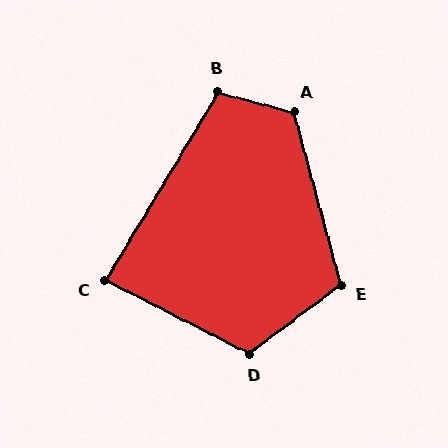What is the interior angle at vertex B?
Approximately 106 degrees (obtuse).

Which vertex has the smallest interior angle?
C, at approximately 86 degrees.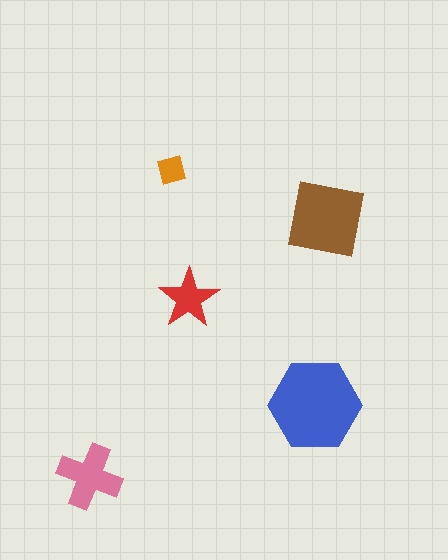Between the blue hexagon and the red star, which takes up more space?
The blue hexagon.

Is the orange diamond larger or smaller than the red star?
Smaller.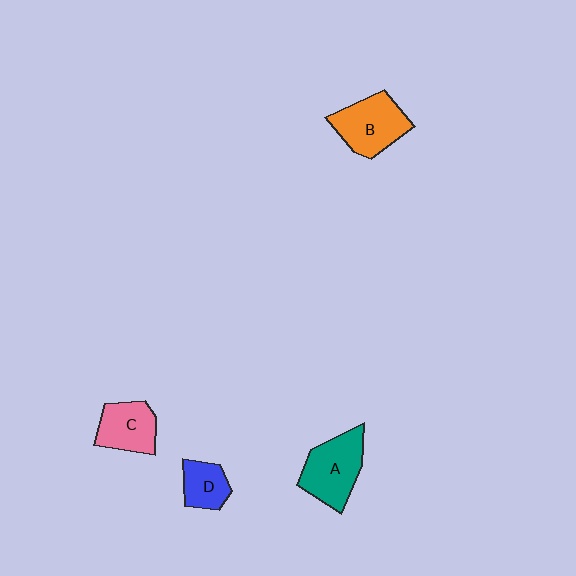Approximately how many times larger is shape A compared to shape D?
Approximately 1.8 times.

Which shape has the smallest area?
Shape D (blue).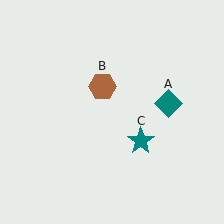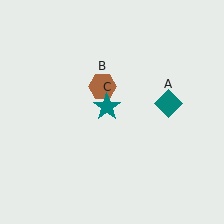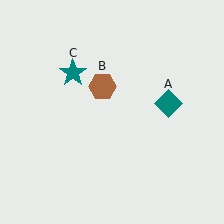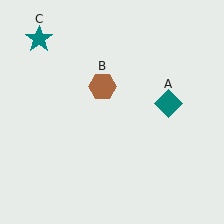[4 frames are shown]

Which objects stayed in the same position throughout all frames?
Teal diamond (object A) and brown hexagon (object B) remained stationary.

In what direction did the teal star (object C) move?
The teal star (object C) moved up and to the left.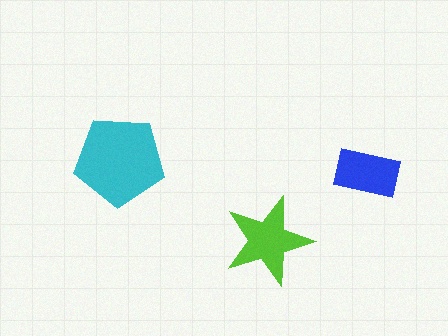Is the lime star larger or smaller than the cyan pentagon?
Smaller.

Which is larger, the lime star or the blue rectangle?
The lime star.